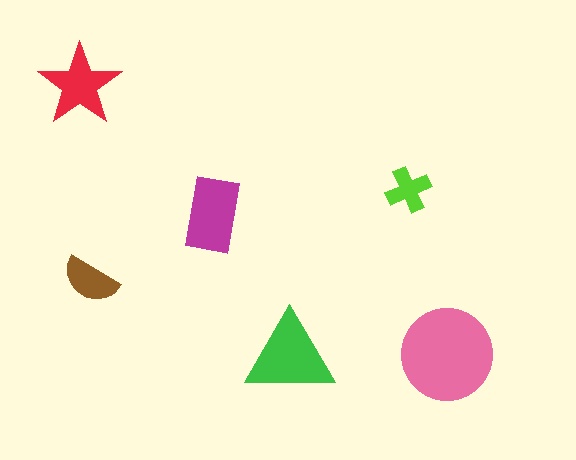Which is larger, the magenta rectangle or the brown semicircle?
The magenta rectangle.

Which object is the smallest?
The lime cross.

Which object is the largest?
The pink circle.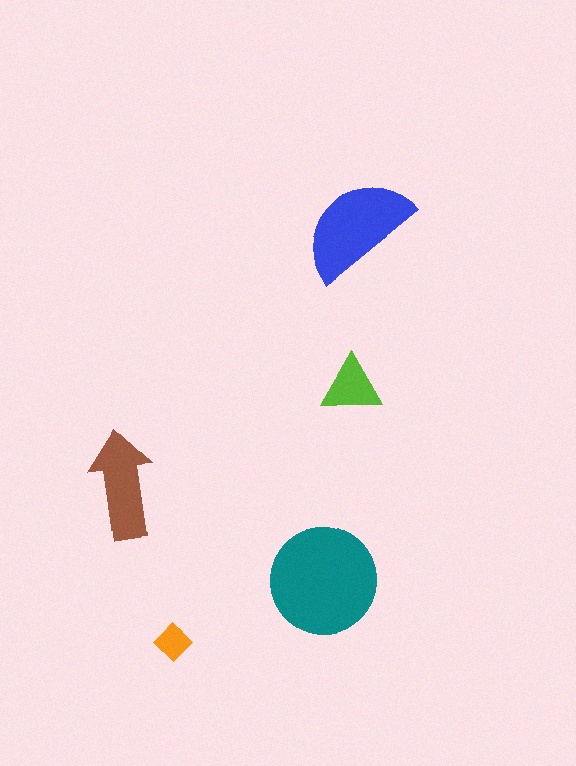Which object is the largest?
The teal circle.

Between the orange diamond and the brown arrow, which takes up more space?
The brown arrow.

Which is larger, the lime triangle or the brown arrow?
The brown arrow.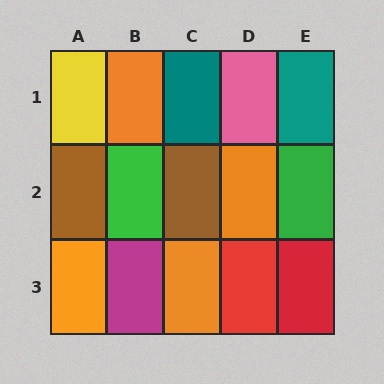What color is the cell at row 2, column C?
Brown.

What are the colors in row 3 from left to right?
Orange, magenta, orange, red, red.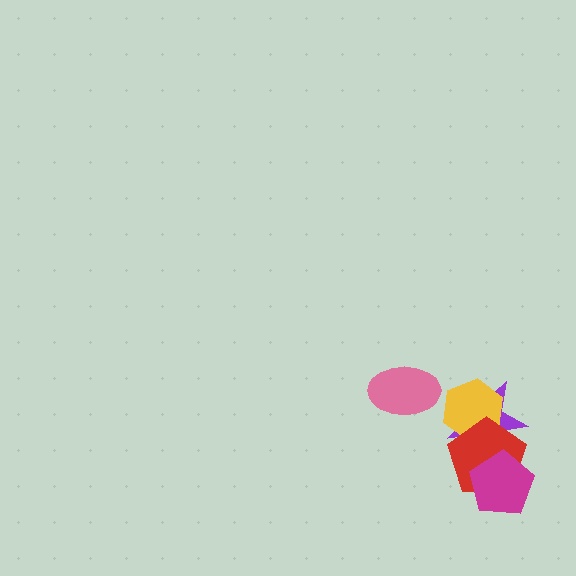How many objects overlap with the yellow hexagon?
2 objects overlap with the yellow hexagon.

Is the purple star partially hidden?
Yes, it is partially covered by another shape.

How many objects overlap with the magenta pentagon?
2 objects overlap with the magenta pentagon.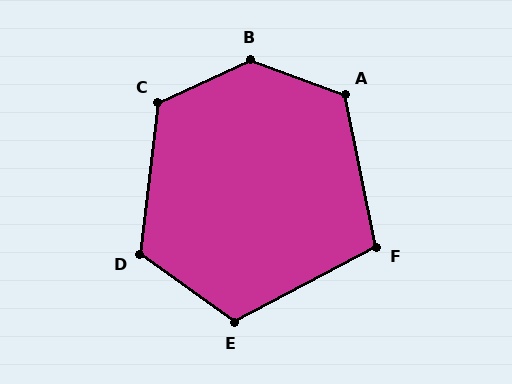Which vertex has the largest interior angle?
B, at approximately 135 degrees.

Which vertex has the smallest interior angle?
F, at approximately 107 degrees.